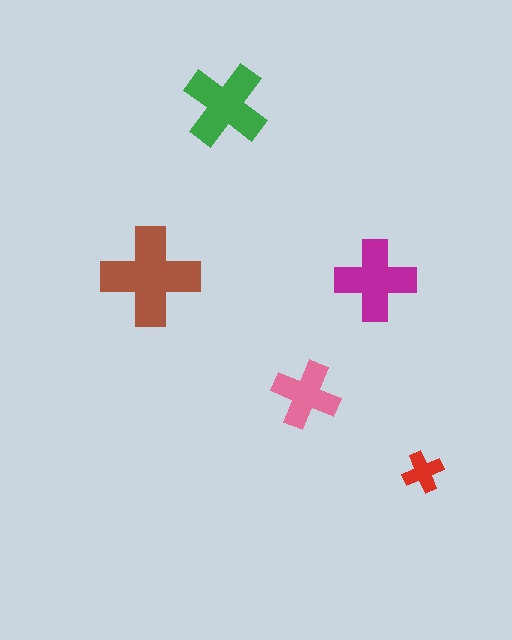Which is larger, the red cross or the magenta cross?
The magenta one.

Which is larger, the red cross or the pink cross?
The pink one.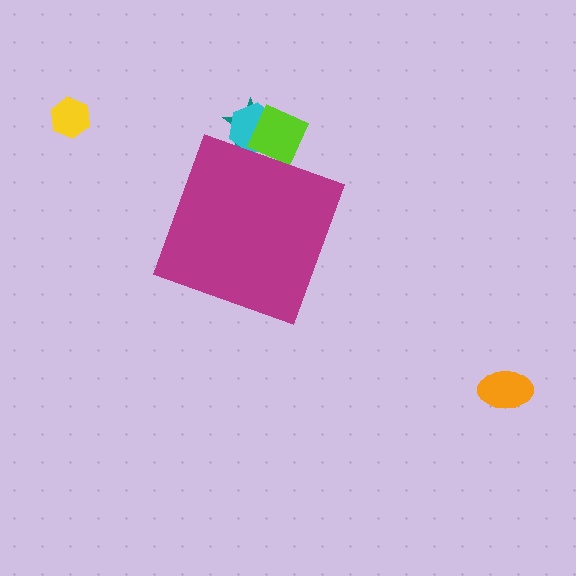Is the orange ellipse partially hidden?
No, the orange ellipse is fully visible.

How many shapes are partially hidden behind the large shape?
3 shapes are partially hidden.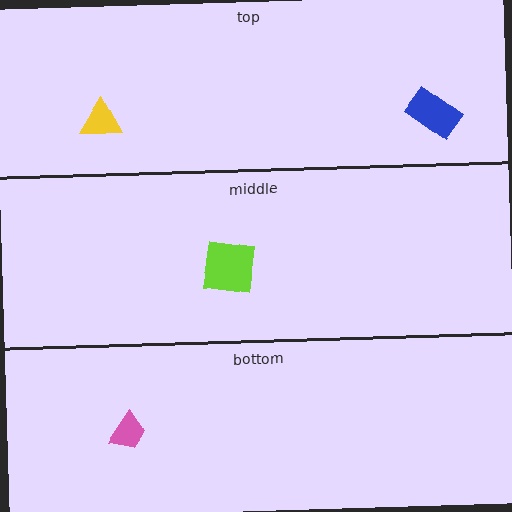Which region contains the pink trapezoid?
The bottom region.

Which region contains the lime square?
The middle region.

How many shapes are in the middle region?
1.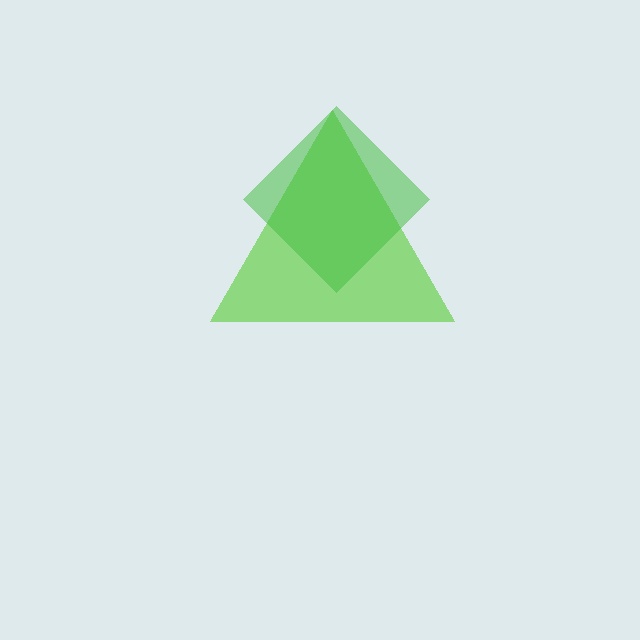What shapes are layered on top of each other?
The layered shapes are: a lime triangle, a green diamond.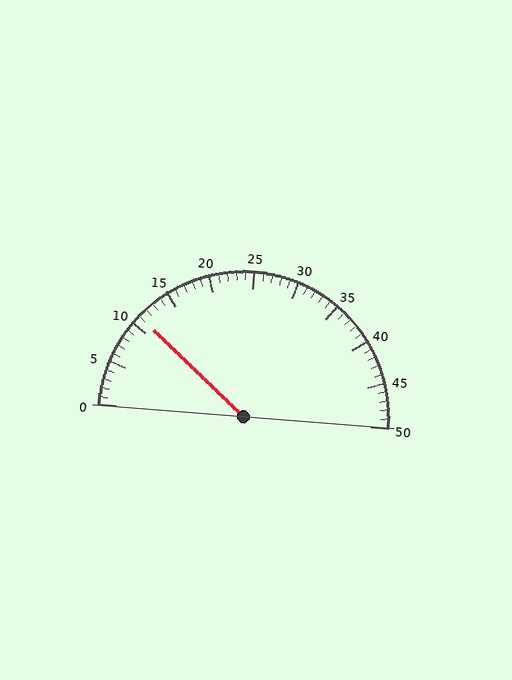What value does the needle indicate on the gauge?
The needle indicates approximately 11.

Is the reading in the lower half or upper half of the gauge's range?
The reading is in the lower half of the range (0 to 50).